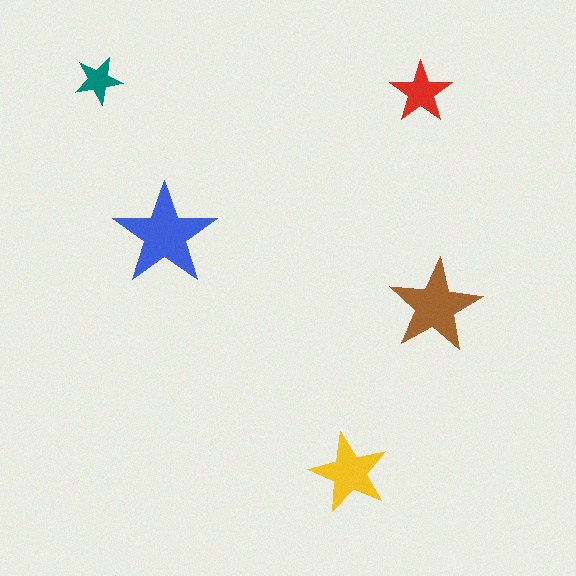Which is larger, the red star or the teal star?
The red one.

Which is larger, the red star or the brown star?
The brown one.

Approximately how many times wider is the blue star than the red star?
About 1.5 times wider.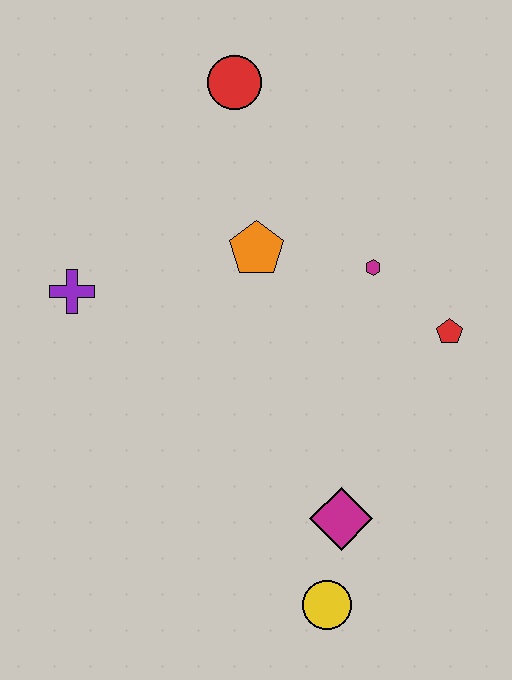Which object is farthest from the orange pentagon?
The yellow circle is farthest from the orange pentagon.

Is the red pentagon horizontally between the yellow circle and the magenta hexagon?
No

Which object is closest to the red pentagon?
The magenta hexagon is closest to the red pentagon.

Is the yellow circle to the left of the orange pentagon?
No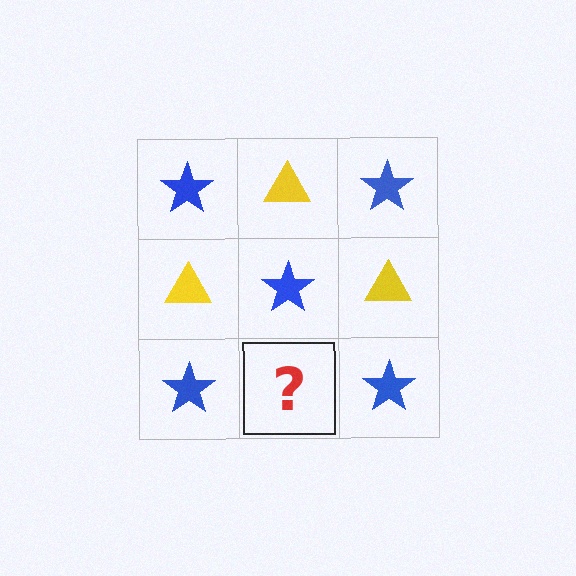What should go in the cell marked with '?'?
The missing cell should contain a yellow triangle.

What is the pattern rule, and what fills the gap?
The rule is that it alternates blue star and yellow triangle in a checkerboard pattern. The gap should be filled with a yellow triangle.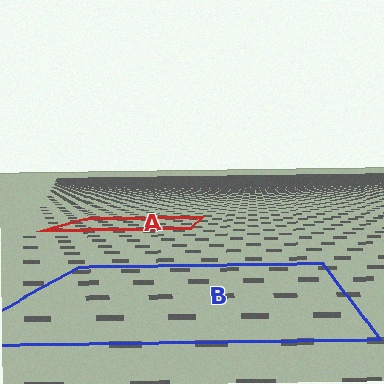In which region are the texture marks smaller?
The texture marks are smaller in region A, because it is farther away.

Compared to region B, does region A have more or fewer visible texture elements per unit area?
Region A has more texture elements per unit area — they are packed more densely because it is farther away.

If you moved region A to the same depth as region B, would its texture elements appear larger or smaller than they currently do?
They would appear larger. At a closer depth, the same texture elements are projected at a bigger on-screen size.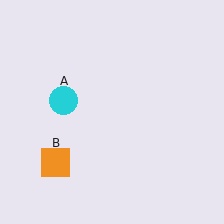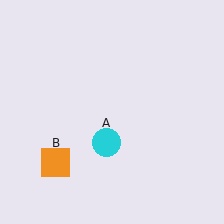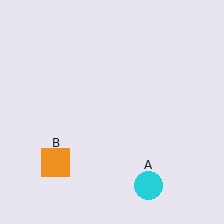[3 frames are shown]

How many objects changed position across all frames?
1 object changed position: cyan circle (object A).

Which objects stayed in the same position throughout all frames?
Orange square (object B) remained stationary.